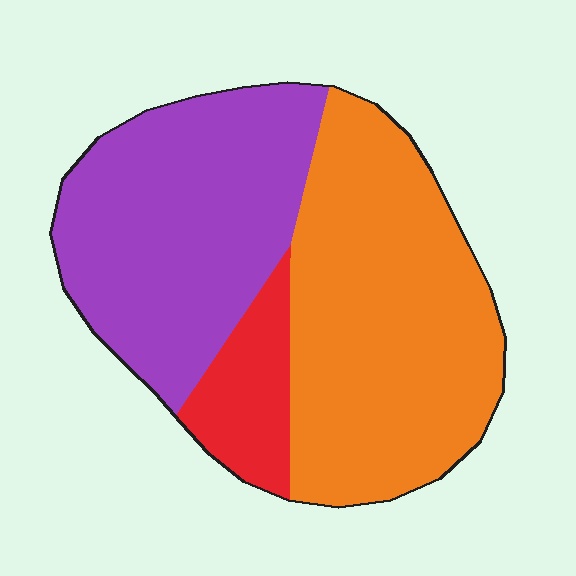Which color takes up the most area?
Orange, at roughly 50%.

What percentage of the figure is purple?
Purple takes up between a third and a half of the figure.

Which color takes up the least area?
Red, at roughly 10%.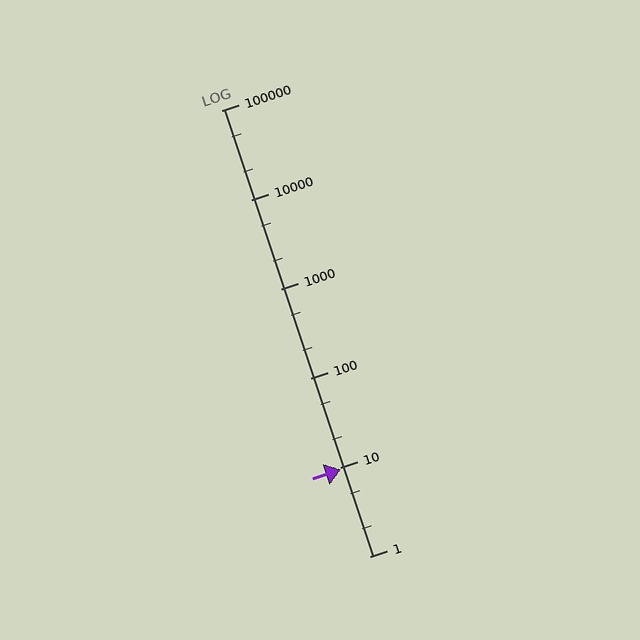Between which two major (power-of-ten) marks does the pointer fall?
The pointer is between 1 and 10.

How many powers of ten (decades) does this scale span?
The scale spans 5 decades, from 1 to 100000.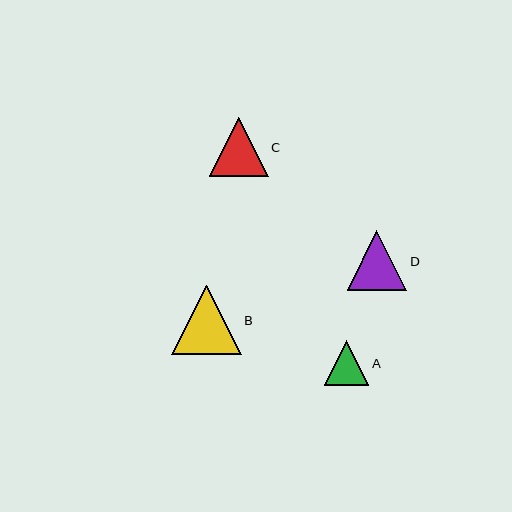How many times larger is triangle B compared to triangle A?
Triangle B is approximately 1.5 times the size of triangle A.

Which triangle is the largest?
Triangle B is the largest with a size of approximately 69 pixels.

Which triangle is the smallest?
Triangle A is the smallest with a size of approximately 45 pixels.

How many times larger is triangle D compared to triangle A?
Triangle D is approximately 1.3 times the size of triangle A.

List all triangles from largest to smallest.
From largest to smallest: B, D, C, A.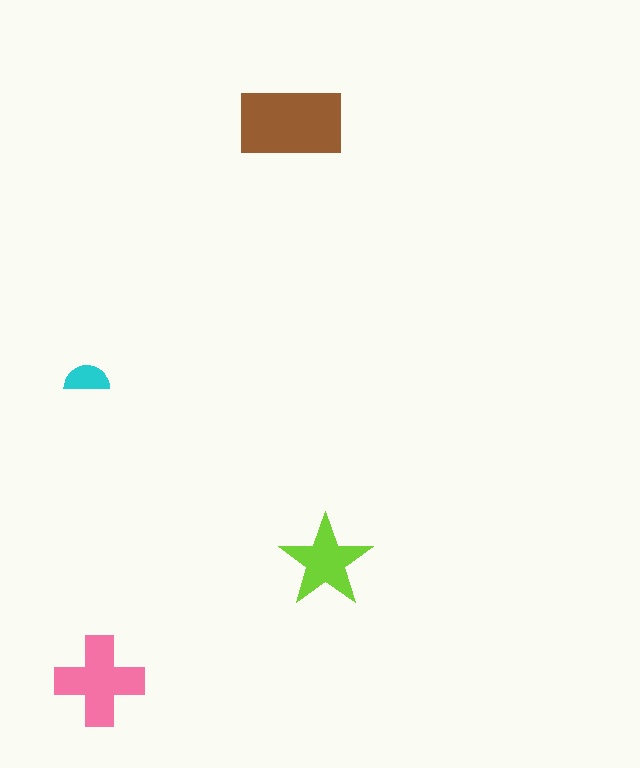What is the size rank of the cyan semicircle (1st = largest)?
4th.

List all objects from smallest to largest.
The cyan semicircle, the lime star, the pink cross, the brown rectangle.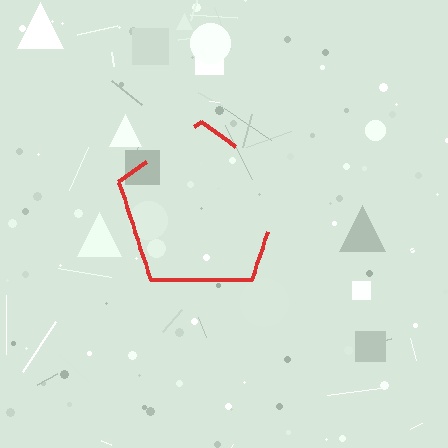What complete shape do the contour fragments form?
The contour fragments form a pentagon.